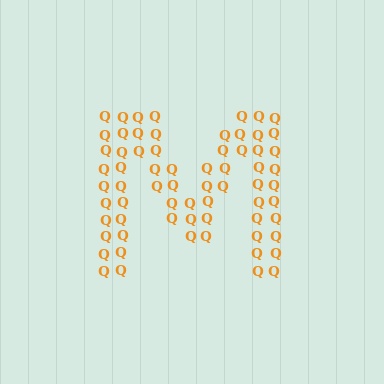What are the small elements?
The small elements are letter Q's.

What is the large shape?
The large shape is the letter M.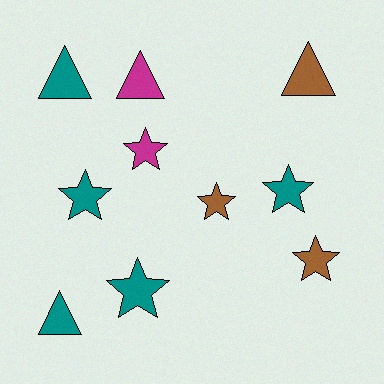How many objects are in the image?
There are 10 objects.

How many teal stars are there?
There are 3 teal stars.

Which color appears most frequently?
Teal, with 5 objects.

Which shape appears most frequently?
Star, with 6 objects.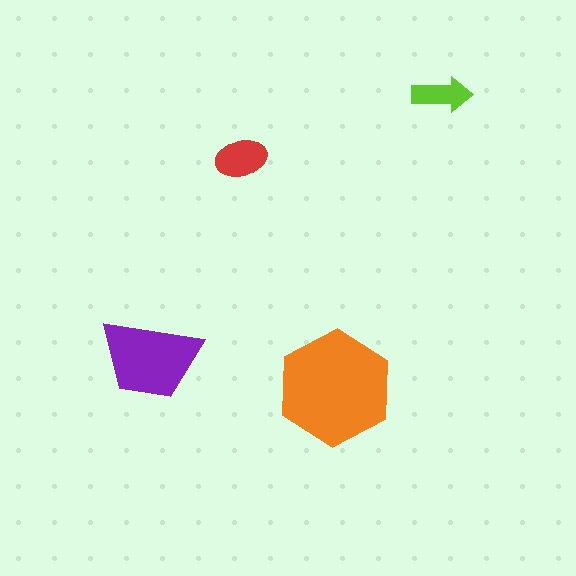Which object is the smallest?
The lime arrow.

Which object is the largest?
The orange hexagon.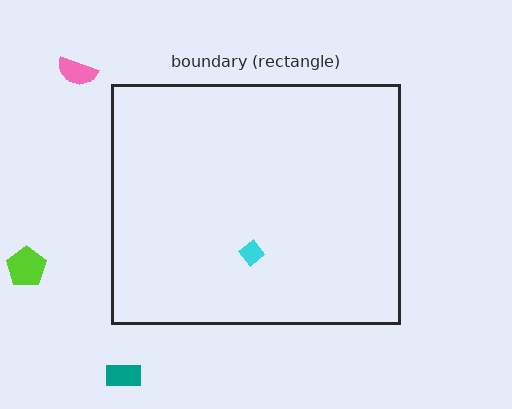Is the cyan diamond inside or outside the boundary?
Inside.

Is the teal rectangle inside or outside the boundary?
Outside.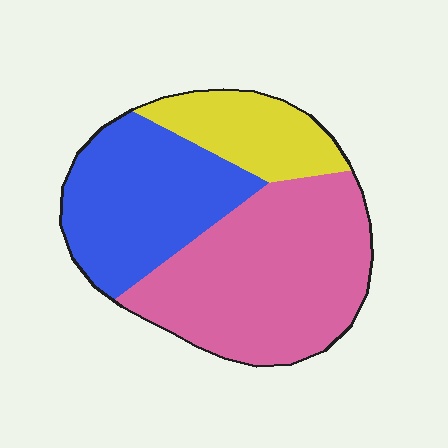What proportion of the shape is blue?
Blue covers around 35% of the shape.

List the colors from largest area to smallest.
From largest to smallest: pink, blue, yellow.